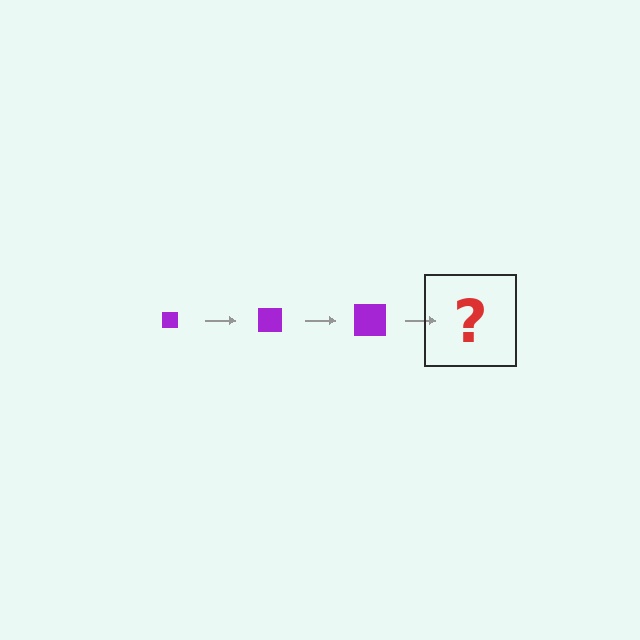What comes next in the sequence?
The next element should be a purple square, larger than the previous one.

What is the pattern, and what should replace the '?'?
The pattern is that the square gets progressively larger each step. The '?' should be a purple square, larger than the previous one.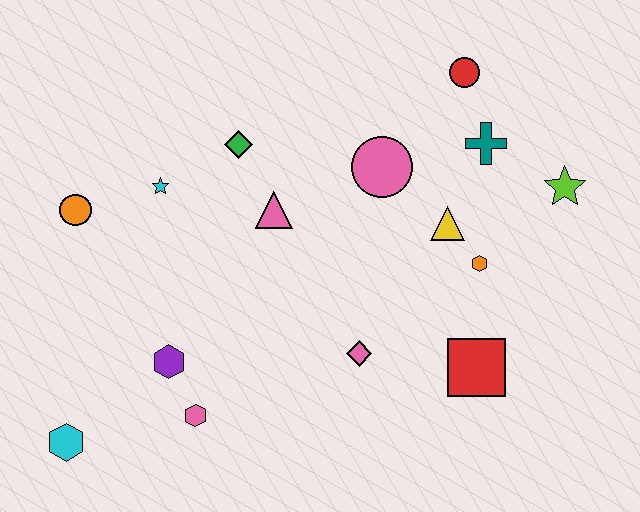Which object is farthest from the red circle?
The cyan hexagon is farthest from the red circle.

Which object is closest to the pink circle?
The yellow triangle is closest to the pink circle.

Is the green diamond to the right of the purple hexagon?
Yes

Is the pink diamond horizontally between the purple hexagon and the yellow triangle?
Yes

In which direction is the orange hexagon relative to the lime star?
The orange hexagon is to the left of the lime star.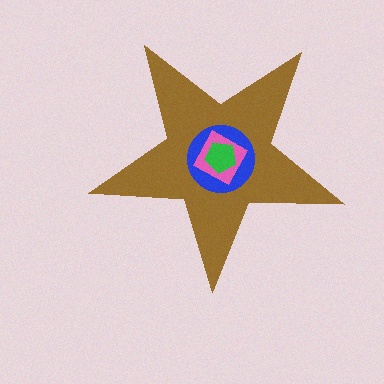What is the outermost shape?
The brown star.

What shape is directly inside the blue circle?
The pink square.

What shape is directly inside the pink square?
The green pentagon.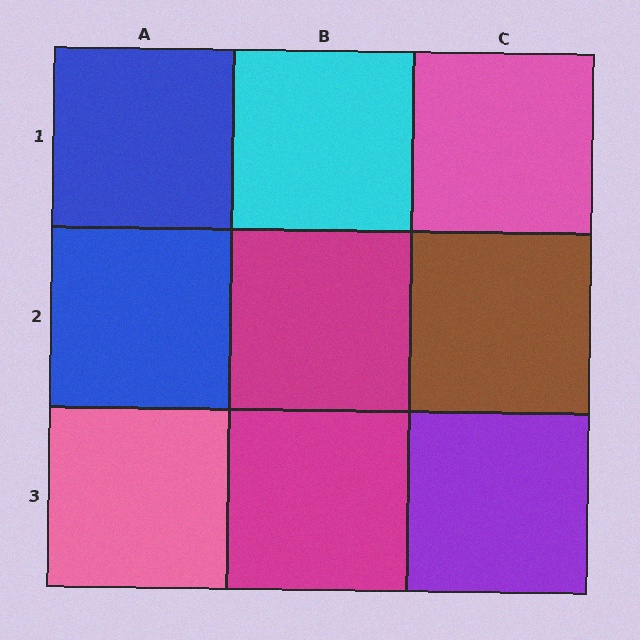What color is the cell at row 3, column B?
Magenta.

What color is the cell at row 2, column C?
Brown.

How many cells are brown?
1 cell is brown.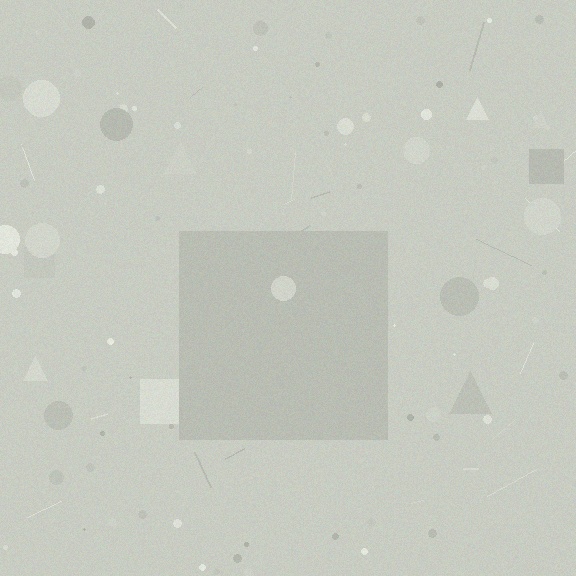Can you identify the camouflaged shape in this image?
The camouflaged shape is a square.